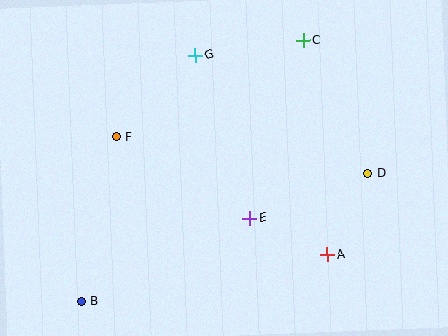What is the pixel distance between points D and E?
The distance between D and E is 127 pixels.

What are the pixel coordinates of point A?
Point A is at (327, 255).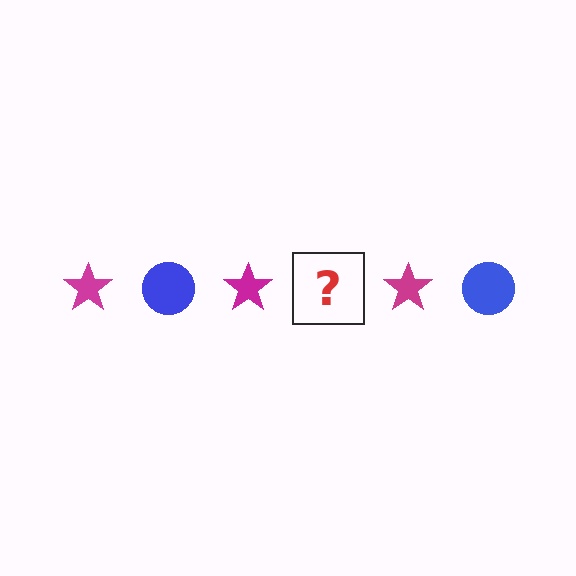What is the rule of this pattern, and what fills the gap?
The rule is that the pattern alternates between magenta star and blue circle. The gap should be filled with a blue circle.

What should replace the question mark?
The question mark should be replaced with a blue circle.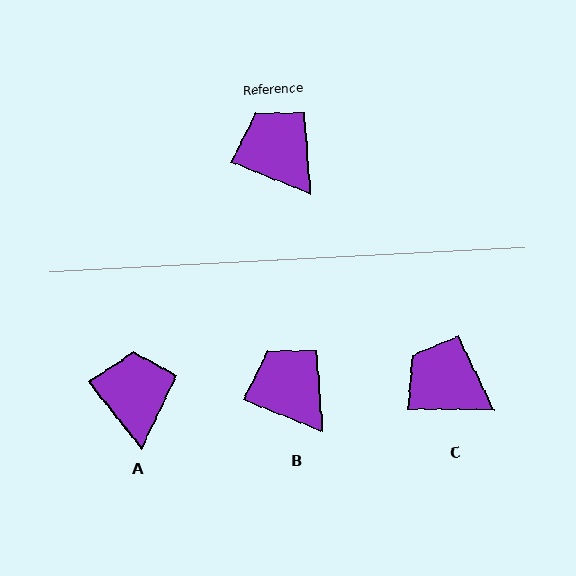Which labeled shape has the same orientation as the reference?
B.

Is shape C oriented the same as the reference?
No, it is off by about 22 degrees.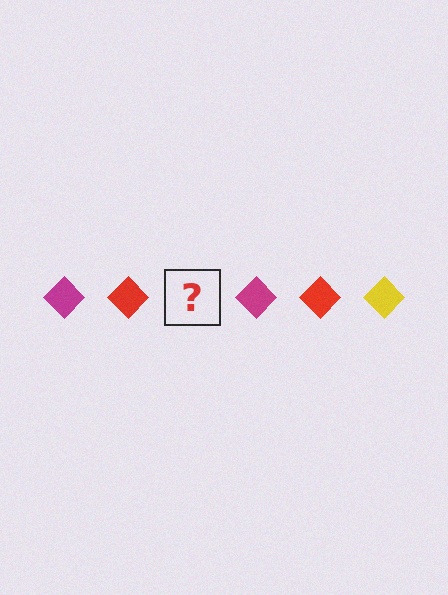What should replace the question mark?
The question mark should be replaced with a yellow diamond.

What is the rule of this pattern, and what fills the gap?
The rule is that the pattern cycles through magenta, red, yellow diamonds. The gap should be filled with a yellow diamond.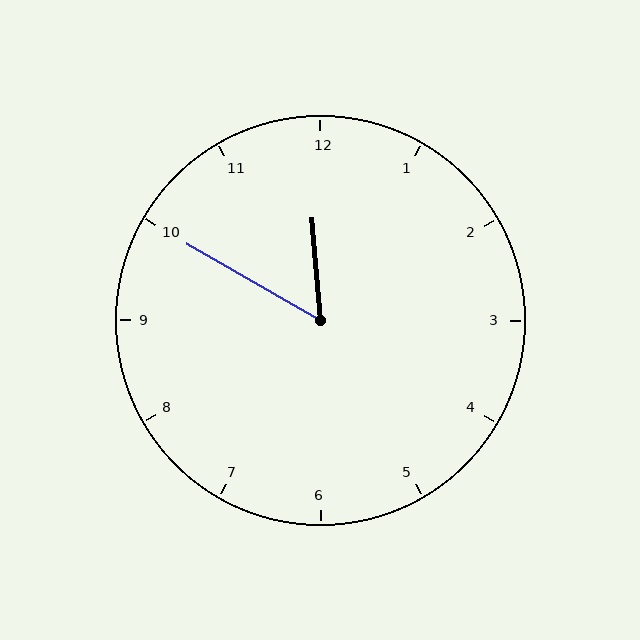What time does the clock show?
11:50.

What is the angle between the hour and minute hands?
Approximately 55 degrees.